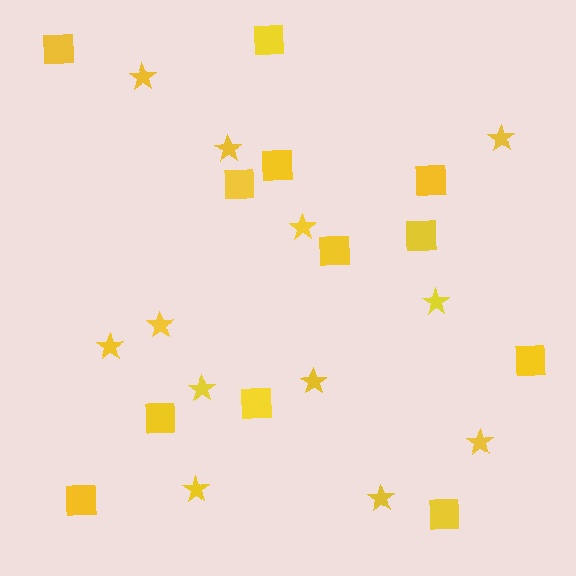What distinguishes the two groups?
There are 2 groups: one group of stars (12) and one group of squares (12).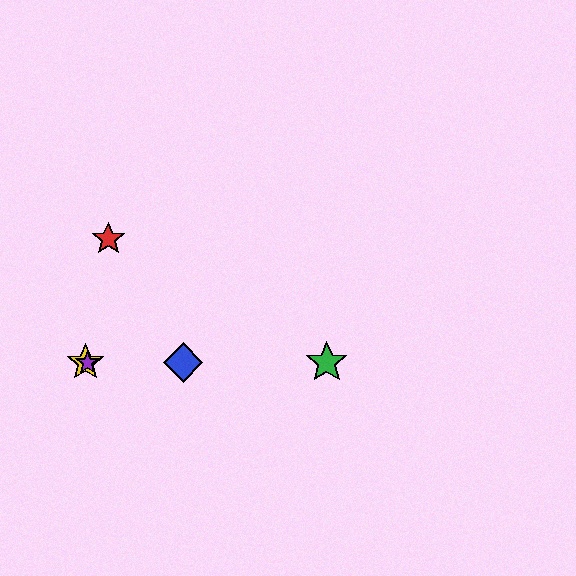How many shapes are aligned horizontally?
4 shapes (the blue diamond, the green star, the yellow star, the purple star) are aligned horizontally.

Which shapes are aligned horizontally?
The blue diamond, the green star, the yellow star, the purple star are aligned horizontally.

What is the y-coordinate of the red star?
The red star is at y≈239.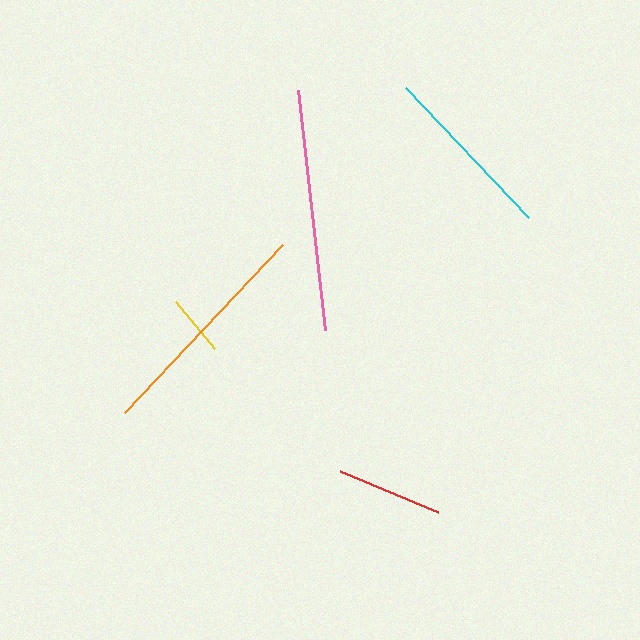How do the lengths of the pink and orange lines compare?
The pink and orange lines are approximately the same length.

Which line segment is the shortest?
The yellow line is the shortest at approximately 61 pixels.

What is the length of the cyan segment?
The cyan segment is approximately 179 pixels long.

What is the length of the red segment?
The red segment is approximately 106 pixels long.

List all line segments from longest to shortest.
From longest to shortest: pink, orange, cyan, red, yellow.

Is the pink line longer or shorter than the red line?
The pink line is longer than the red line.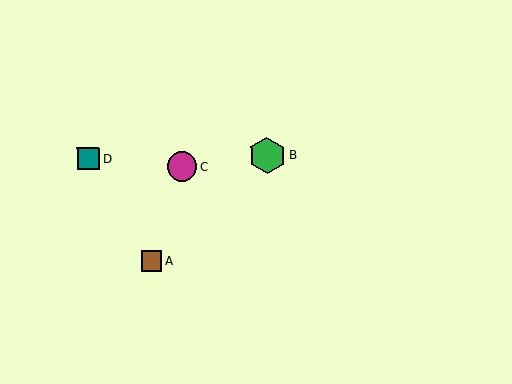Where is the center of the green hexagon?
The center of the green hexagon is at (267, 155).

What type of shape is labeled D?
Shape D is a teal square.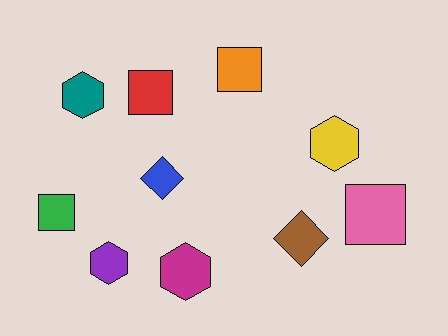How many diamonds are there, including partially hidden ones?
There are 2 diamonds.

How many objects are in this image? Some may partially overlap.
There are 10 objects.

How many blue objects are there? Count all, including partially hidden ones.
There is 1 blue object.